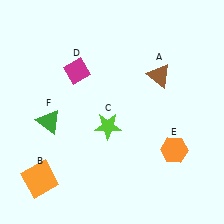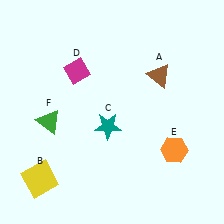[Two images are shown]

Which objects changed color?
B changed from orange to yellow. C changed from lime to teal.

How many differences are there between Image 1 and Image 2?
There are 2 differences between the two images.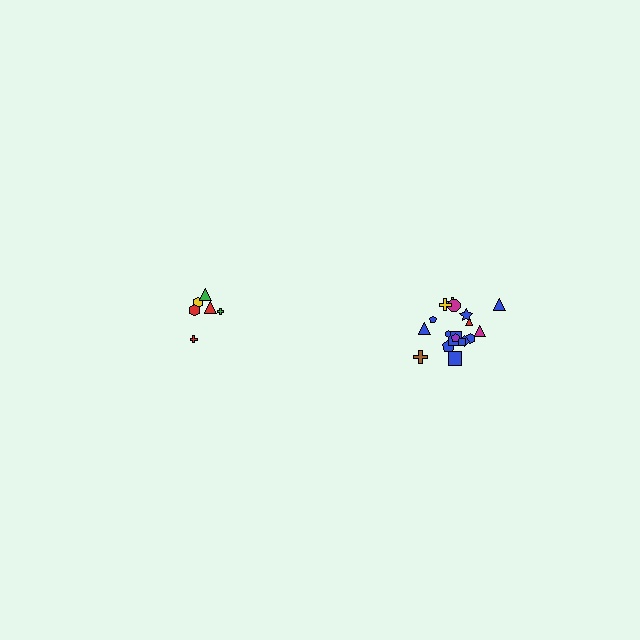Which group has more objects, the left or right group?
The right group.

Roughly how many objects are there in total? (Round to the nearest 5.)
Roughly 25 objects in total.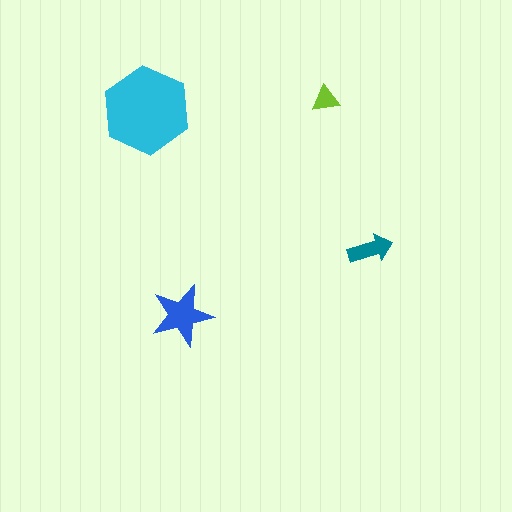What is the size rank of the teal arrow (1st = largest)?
3rd.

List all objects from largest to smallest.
The cyan hexagon, the blue star, the teal arrow, the lime triangle.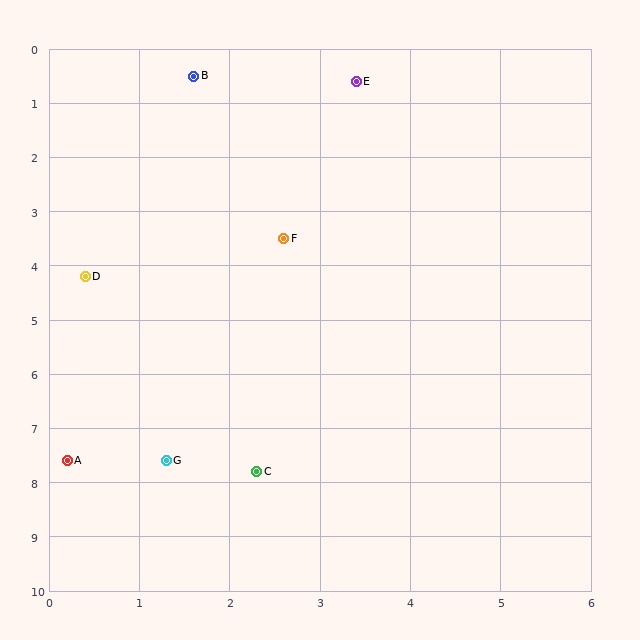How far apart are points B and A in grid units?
Points B and A are about 7.2 grid units apart.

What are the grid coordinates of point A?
Point A is at approximately (0.2, 7.6).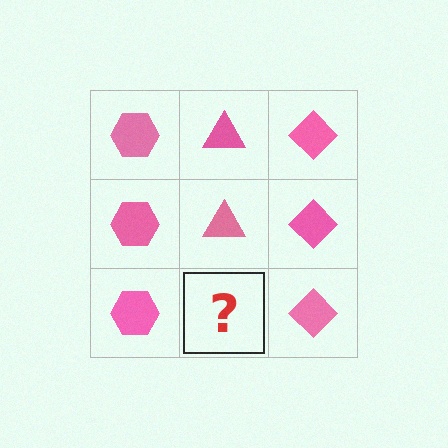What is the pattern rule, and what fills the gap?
The rule is that each column has a consistent shape. The gap should be filled with a pink triangle.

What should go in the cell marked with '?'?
The missing cell should contain a pink triangle.